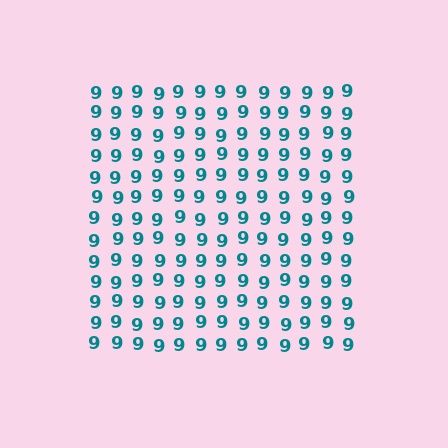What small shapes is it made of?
It is made of small digit 9's.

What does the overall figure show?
The overall figure shows a square.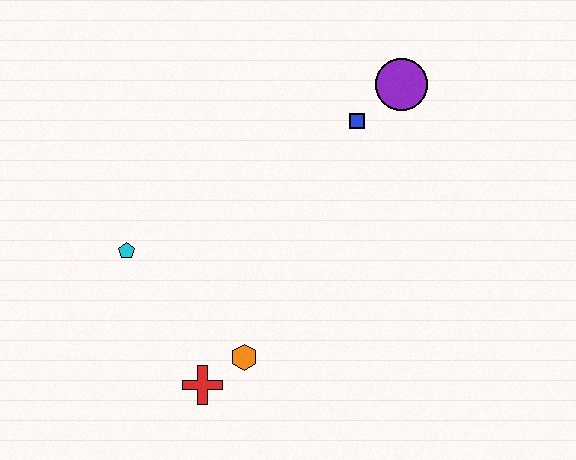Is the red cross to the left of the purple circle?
Yes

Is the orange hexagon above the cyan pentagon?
No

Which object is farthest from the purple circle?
The red cross is farthest from the purple circle.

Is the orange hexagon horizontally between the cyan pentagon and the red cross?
No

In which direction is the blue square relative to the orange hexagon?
The blue square is above the orange hexagon.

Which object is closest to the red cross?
The orange hexagon is closest to the red cross.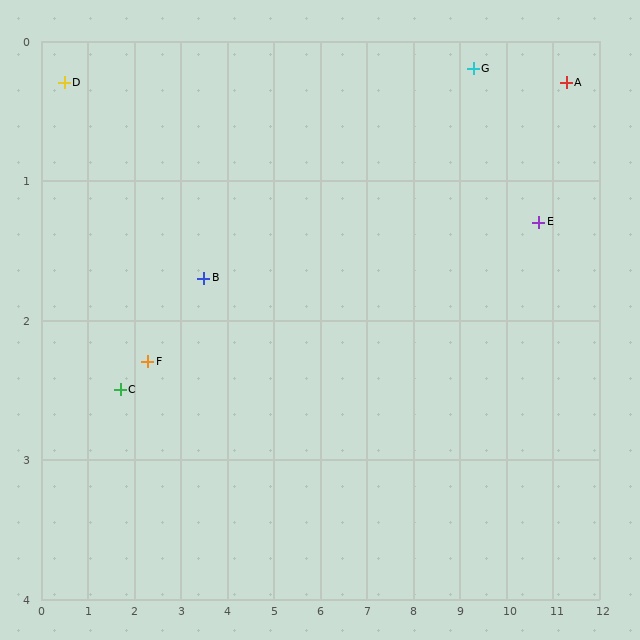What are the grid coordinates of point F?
Point F is at approximately (2.3, 2.3).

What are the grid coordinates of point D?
Point D is at approximately (0.5, 0.3).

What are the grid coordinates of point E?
Point E is at approximately (10.7, 1.3).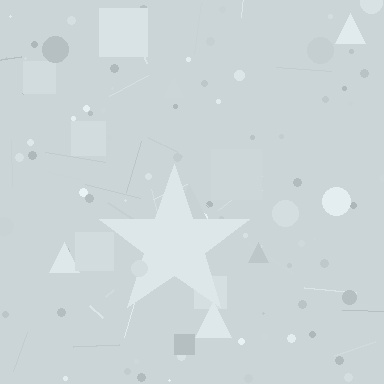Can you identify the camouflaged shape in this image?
The camouflaged shape is a star.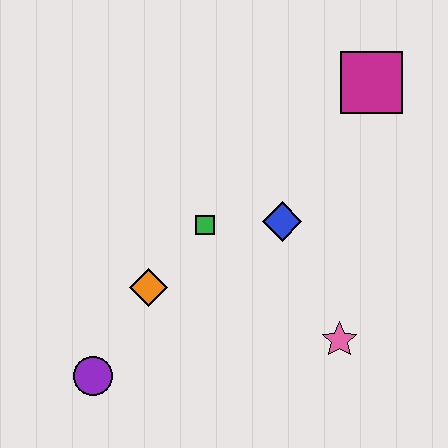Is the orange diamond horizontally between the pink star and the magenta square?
No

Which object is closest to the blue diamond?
The green square is closest to the blue diamond.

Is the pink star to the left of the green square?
No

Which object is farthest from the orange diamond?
The magenta square is farthest from the orange diamond.